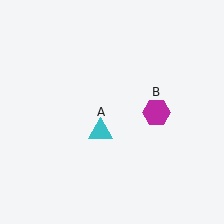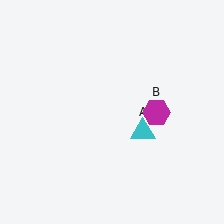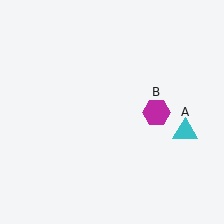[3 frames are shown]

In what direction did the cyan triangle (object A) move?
The cyan triangle (object A) moved right.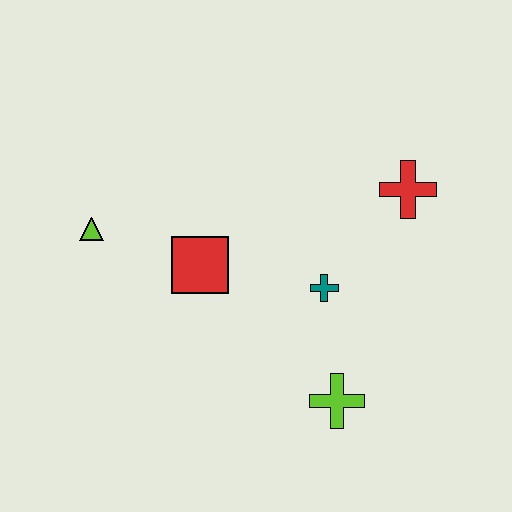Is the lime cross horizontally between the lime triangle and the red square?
No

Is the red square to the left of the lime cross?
Yes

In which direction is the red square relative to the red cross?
The red square is to the left of the red cross.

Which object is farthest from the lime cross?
The lime triangle is farthest from the lime cross.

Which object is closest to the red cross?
The teal cross is closest to the red cross.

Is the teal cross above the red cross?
No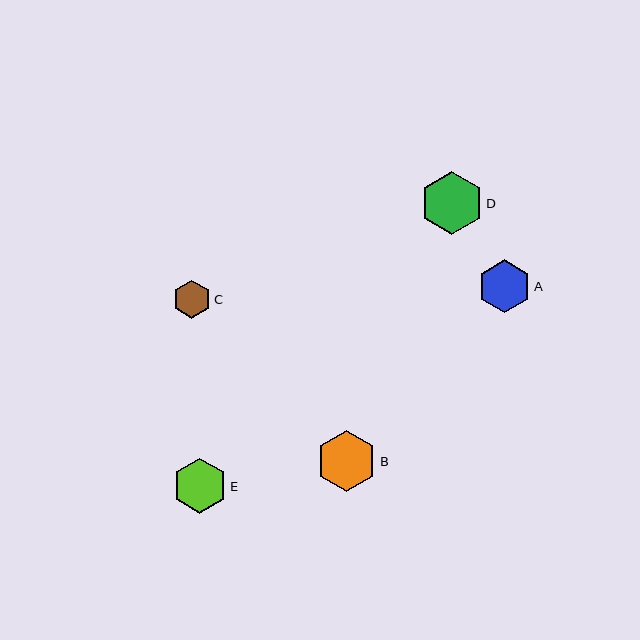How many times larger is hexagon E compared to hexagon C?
Hexagon E is approximately 1.5 times the size of hexagon C.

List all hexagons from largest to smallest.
From largest to smallest: D, B, E, A, C.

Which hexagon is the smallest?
Hexagon C is the smallest with a size of approximately 38 pixels.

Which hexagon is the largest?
Hexagon D is the largest with a size of approximately 63 pixels.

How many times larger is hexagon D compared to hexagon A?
Hexagon D is approximately 1.2 times the size of hexagon A.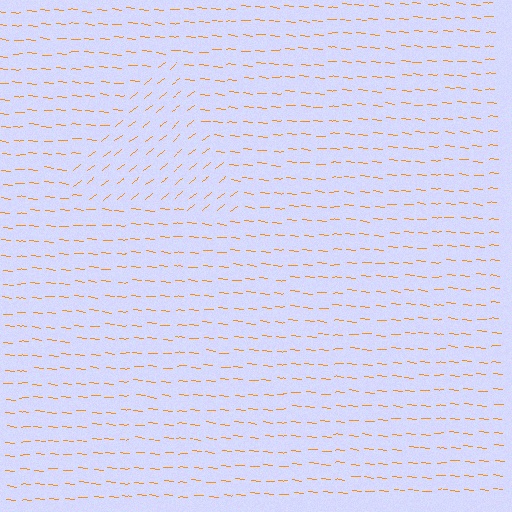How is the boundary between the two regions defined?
The boundary is defined purely by a change in line orientation (approximately 45 degrees difference). All lines are the same color and thickness.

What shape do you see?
I see a triangle.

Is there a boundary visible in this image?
Yes, there is a texture boundary formed by a change in line orientation.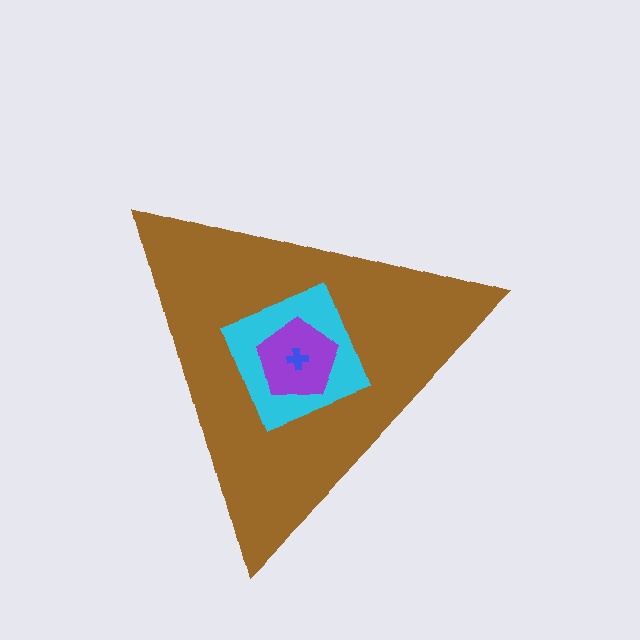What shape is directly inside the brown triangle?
The cyan diamond.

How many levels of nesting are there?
4.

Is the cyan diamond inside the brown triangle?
Yes.